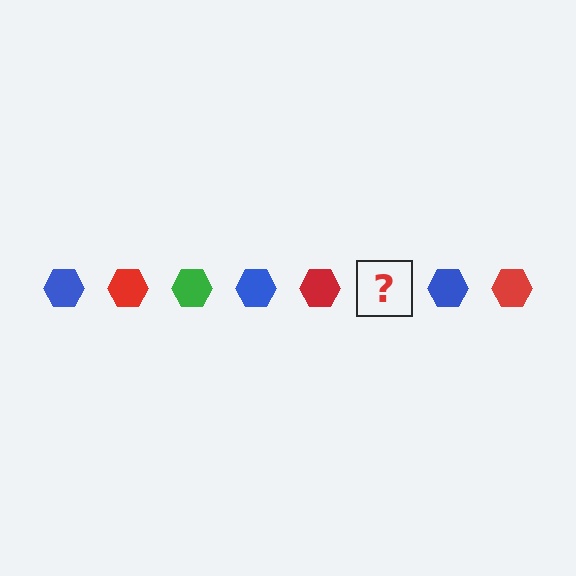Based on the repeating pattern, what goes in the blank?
The blank should be a green hexagon.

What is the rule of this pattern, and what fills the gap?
The rule is that the pattern cycles through blue, red, green hexagons. The gap should be filled with a green hexagon.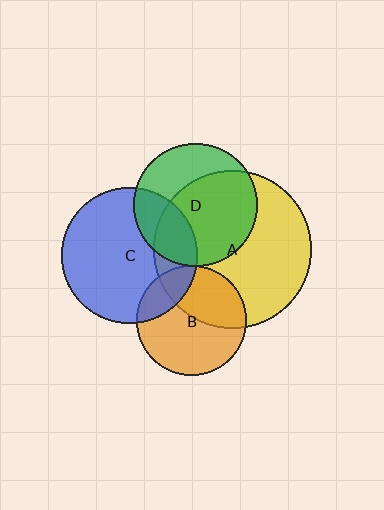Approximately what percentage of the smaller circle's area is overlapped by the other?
Approximately 65%.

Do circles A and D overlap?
Yes.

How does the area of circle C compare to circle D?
Approximately 1.2 times.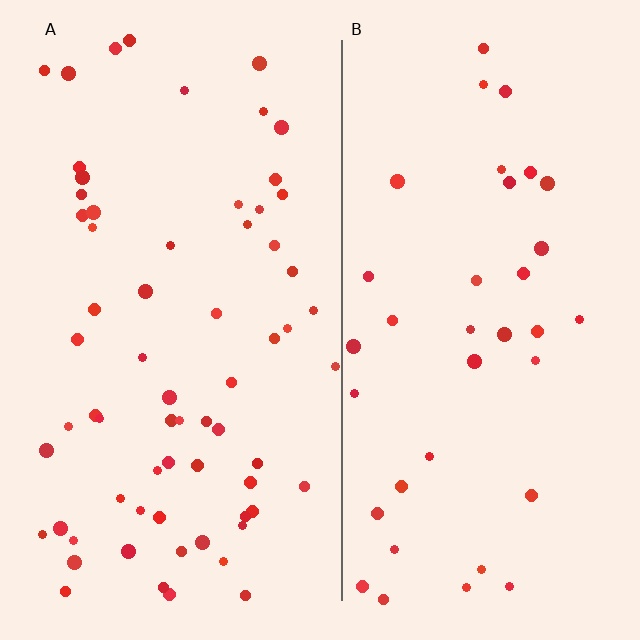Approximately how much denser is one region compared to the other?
Approximately 1.8× — region A over region B.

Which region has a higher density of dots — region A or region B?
A (the left).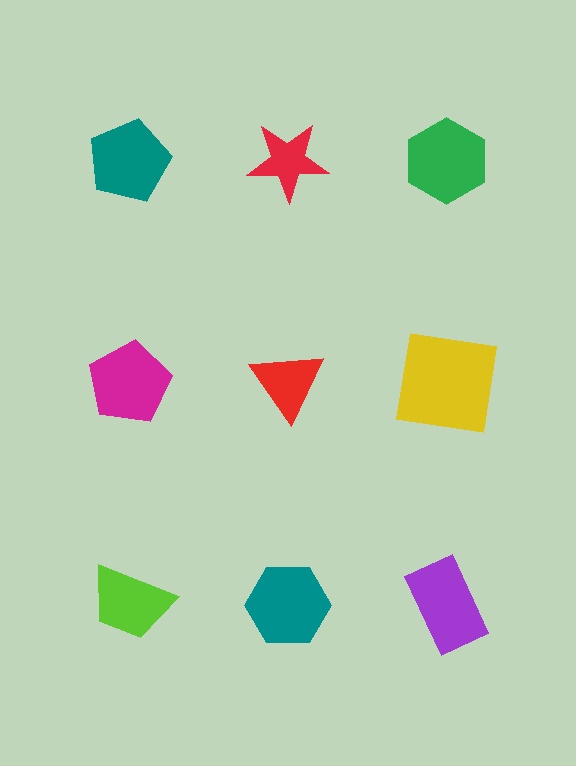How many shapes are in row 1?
3 shapes.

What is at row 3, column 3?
A purple rectangle.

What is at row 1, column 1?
A teal pentagon.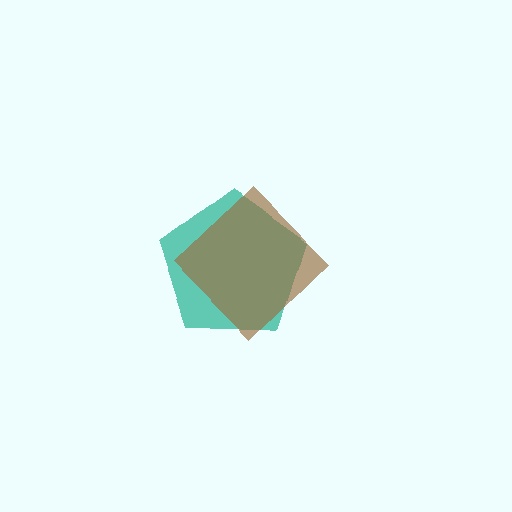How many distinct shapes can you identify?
There are 2 distinct shapes: a teal pentagon, a brown diamond.